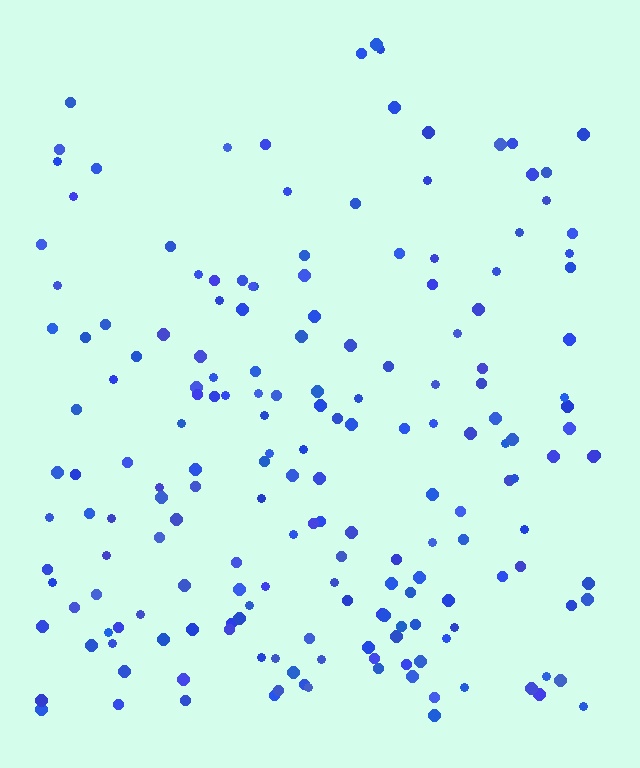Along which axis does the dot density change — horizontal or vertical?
Vertical.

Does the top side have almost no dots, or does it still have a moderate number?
Still a moderate number, just noticeably fewer than the bottom.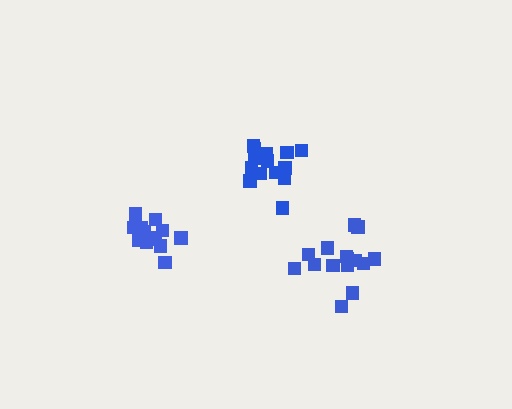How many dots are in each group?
Group 1: 14 dots, Group 2: 15 dots, Group 3: 15 dots (44 total).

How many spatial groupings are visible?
There are 3 spatial groupings.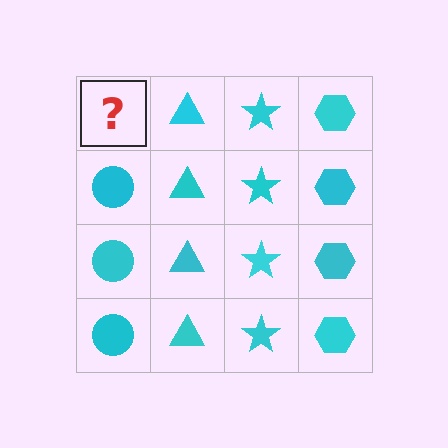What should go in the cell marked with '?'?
The missing cell should contain a cyan circle.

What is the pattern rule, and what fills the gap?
The rule is that each column has a consistent shape. The gap should be filled with a cyan circle.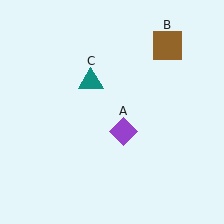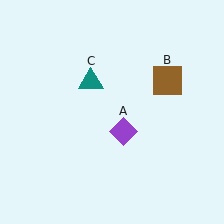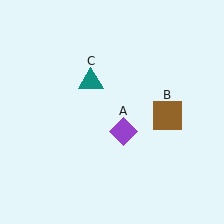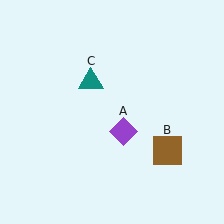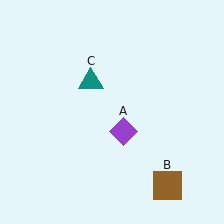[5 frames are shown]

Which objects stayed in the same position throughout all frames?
Purple diamond (object A) and teal triangle (object C) remained stationary.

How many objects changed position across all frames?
1 object changed position: brown square (object B).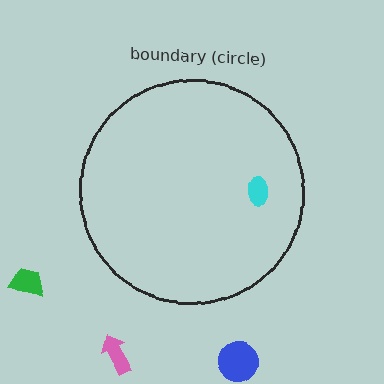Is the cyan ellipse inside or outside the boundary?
Inside.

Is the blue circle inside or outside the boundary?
Outside.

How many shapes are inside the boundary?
1 inside, 3 outside.